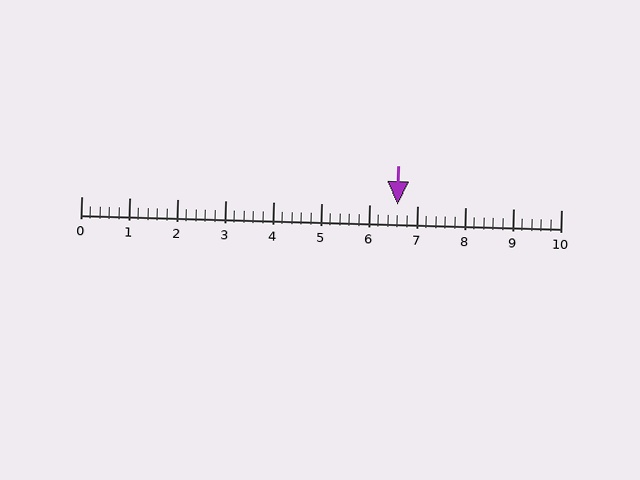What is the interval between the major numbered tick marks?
The major tick marks are spaced 1 units apart.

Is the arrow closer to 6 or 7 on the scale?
The arrow is closer to 7.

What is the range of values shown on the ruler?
The ruler shows values from 0 to 10.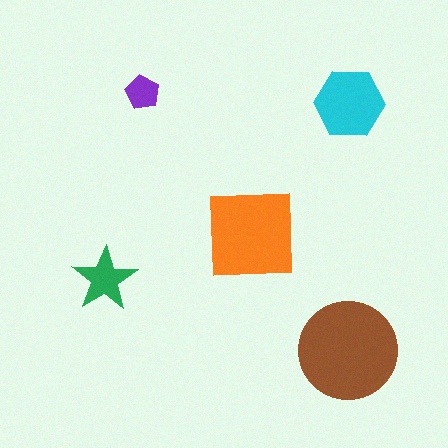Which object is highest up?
The purple pentagon is topmost.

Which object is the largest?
The brown circle.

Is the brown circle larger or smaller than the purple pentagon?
Larger.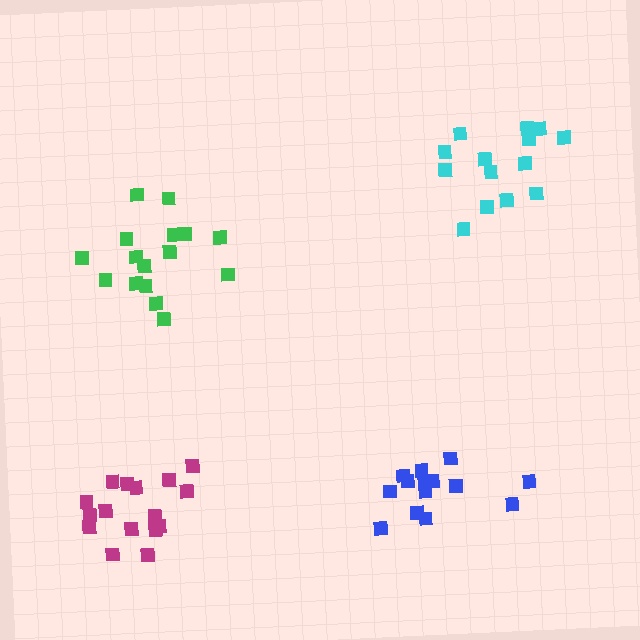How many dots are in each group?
Group 1: 17 dots, Group 2: 16 dots, Group 3: 14 dots, Group 4: 14 dots (61 total).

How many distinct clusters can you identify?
There are 4 distinct clusters.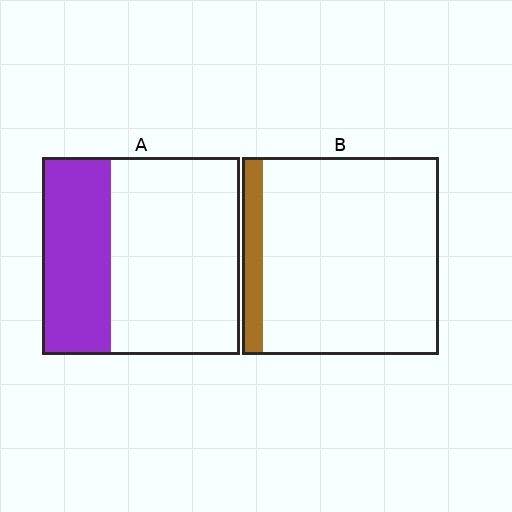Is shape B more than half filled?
No.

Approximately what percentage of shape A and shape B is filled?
A is approximately 35% and B is approximately 10%.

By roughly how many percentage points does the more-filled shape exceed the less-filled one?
By roughly 25 percentage points (A over B).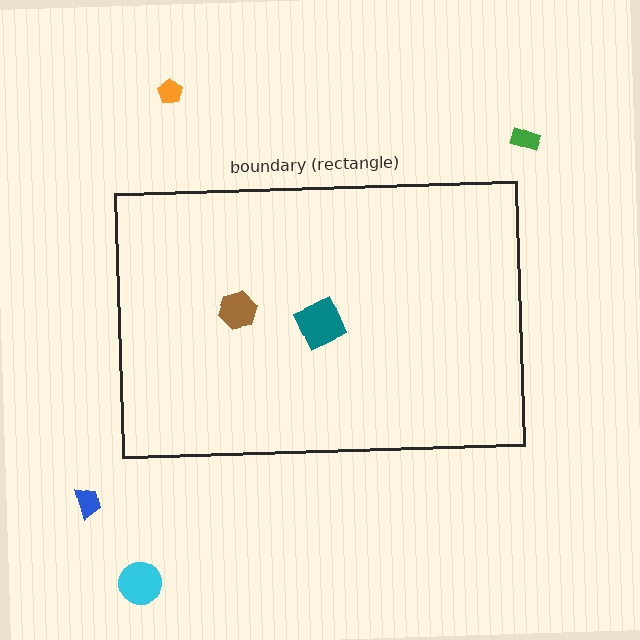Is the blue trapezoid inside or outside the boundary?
Outside.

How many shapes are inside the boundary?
2 inside, 4 outside.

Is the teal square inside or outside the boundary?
Inside.